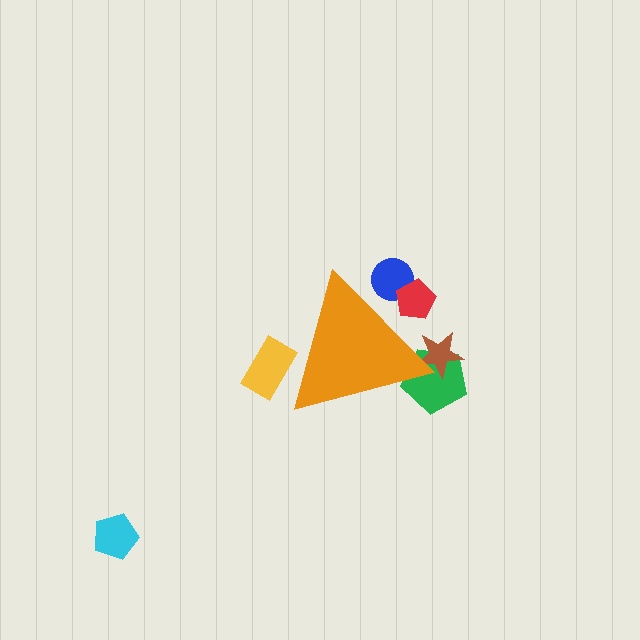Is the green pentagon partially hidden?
Yes, the green pentagon is partially hidden behind the orange triangle.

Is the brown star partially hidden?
Yes, the brown star is partially hidden behind the orange triangle.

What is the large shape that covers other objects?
An orange triangle.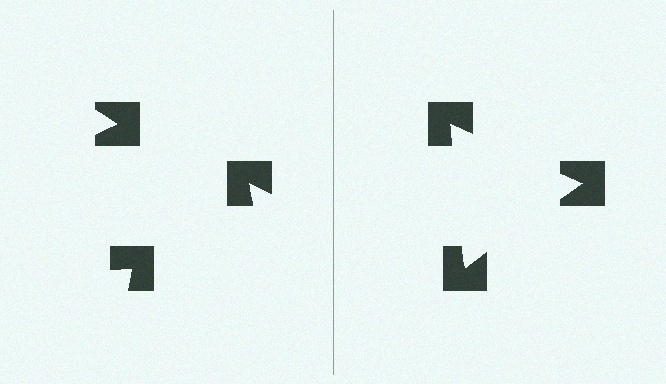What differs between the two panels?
The notched squares are positioned identically on both sides; only the wedge orientations differ. On the right they align to a triangle; on the left they are misaligned.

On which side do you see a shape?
An illusory triangle appears on the right side. On the left side the wedge cuts are rotated, so no coherent shape forms.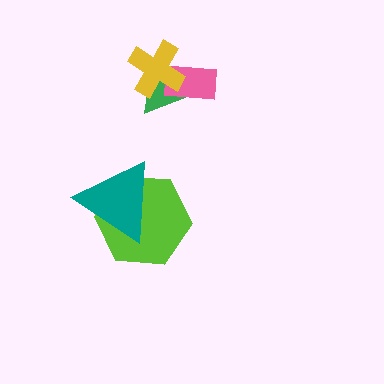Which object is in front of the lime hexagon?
The teal triangle is in front of the lime hexagon.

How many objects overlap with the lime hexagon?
1 object overlaps with the lime hexagon.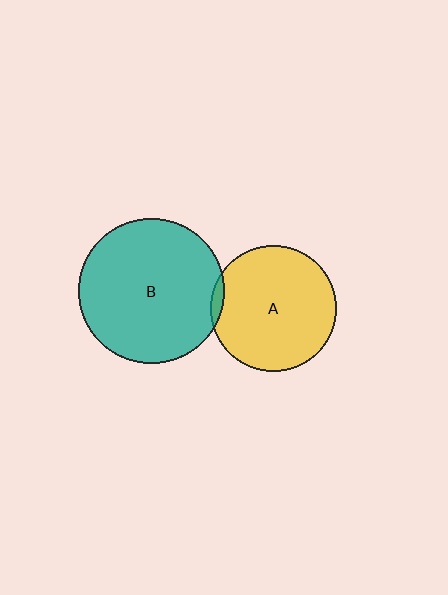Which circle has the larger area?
Circle B (teal).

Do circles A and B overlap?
Yes.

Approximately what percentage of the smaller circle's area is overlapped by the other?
Approximately 5%.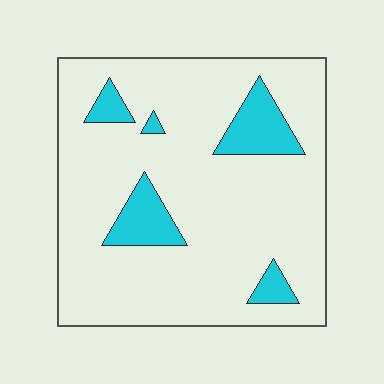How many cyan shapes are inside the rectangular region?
5.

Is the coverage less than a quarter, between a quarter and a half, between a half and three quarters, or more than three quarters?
Less than a quarter.